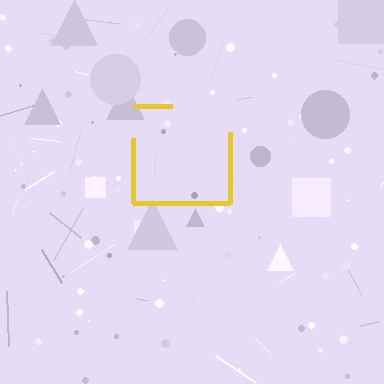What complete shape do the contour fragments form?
The contour fragments form a square.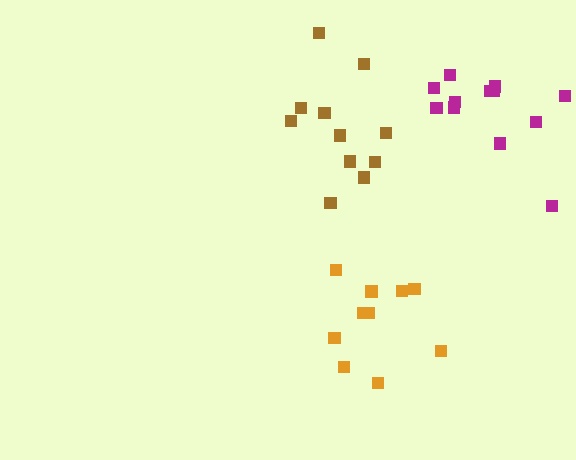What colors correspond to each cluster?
The clusters are colored: magenta, brown, orange.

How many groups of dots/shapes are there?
There are 3 groups.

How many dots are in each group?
Group 1: 12 dots, Group 2: 11 dots, Group 3: 10 dots (33 total).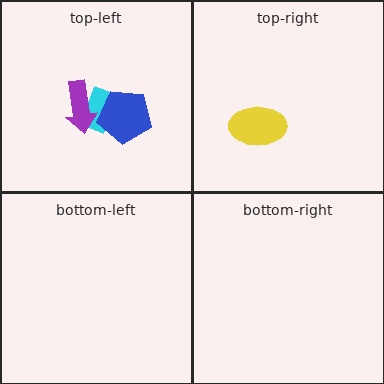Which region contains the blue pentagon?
The top-left region.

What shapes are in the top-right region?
The yellow ellipse.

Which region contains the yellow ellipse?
The top-right region.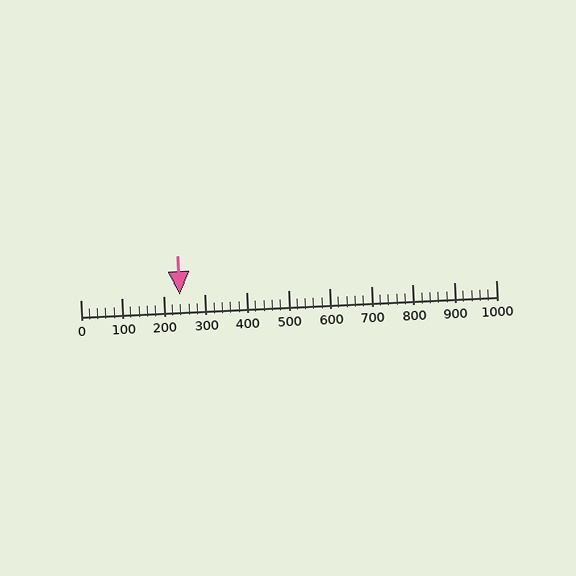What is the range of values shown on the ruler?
The ruler shows values from 0 to 1000.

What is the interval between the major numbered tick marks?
The major tick marks are spaced 100 units apart.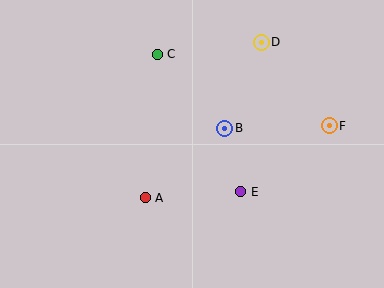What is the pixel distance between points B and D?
The distance between B and D is 93 pixels.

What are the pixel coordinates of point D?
Point D is at (261, 42).